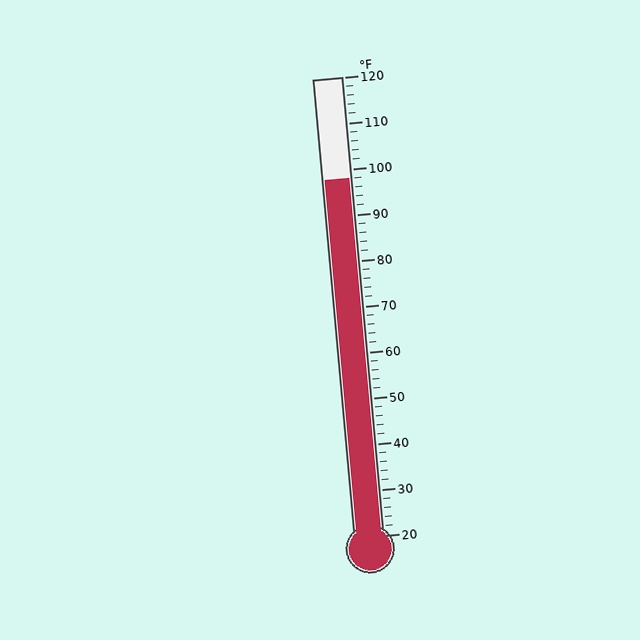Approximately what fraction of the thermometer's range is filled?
The thermometer is filled to approximately 80% of its range.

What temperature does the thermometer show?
The thermometer shows approximately 98°F.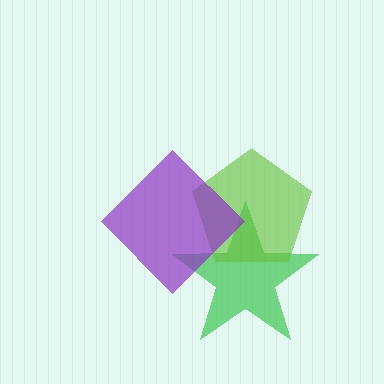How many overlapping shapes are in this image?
There are 3 overlapping shapes in the image.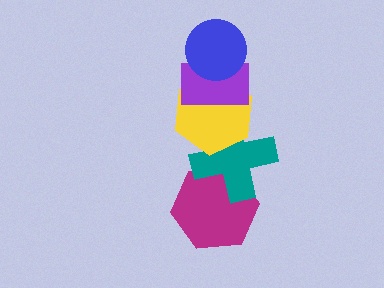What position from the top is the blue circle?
The blue circle is 1st from the top.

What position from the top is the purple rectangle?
The purple rectangle is 2nd from the top.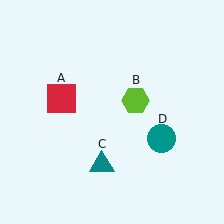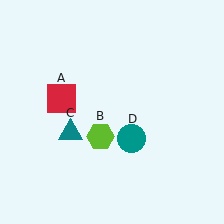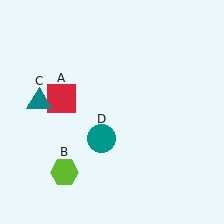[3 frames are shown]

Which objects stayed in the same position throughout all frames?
Red square (object A) remained stationary.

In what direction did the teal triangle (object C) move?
The teal triangle (object C) moved up and to the left.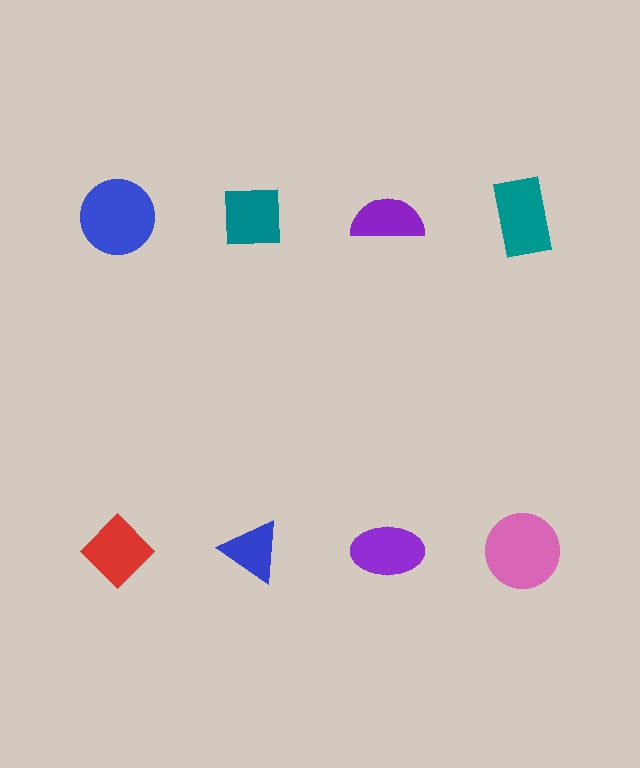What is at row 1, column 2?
A teal square.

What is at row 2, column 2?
A blue triangle.